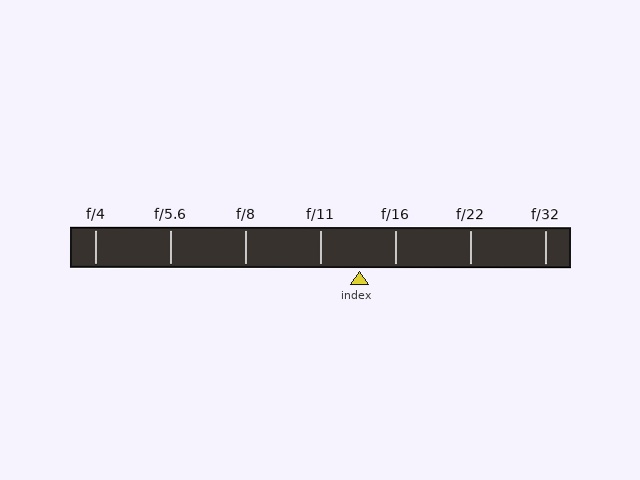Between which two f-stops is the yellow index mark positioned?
The index mark is between f/11 and f/16.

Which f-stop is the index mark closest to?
The index mark is closest to f/16.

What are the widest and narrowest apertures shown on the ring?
The widest aperture shown is f/4 and the narrowest is f/32.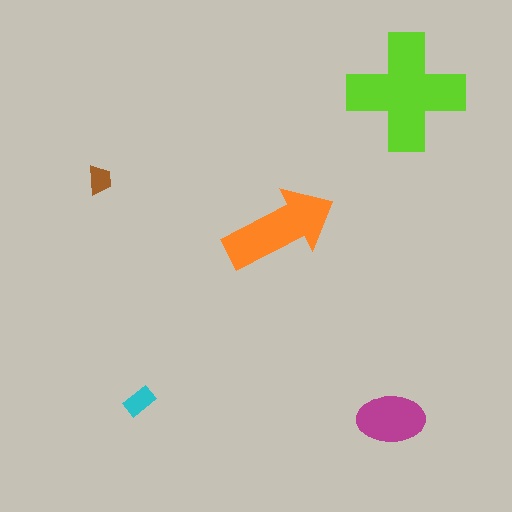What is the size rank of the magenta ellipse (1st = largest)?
3rd.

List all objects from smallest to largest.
The brown trapezoid, the cyan rectangle, the magenta ellipse, the orange arrow, the lime cross.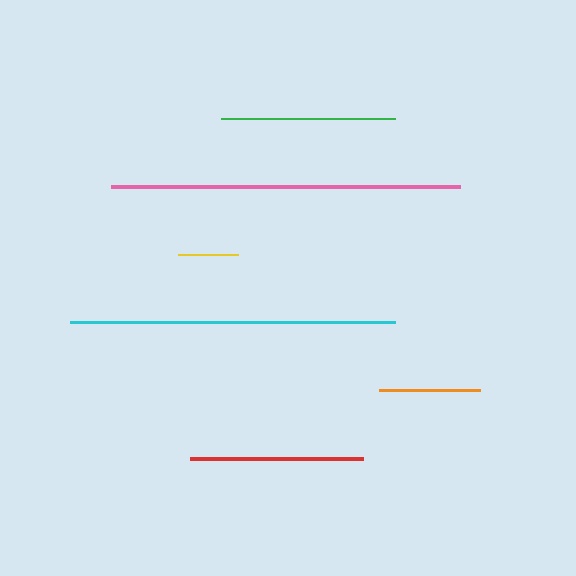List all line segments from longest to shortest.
From longest to shortest: pink, cyan, red, green, orange, yellow.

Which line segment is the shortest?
The yellow line is the shortest at approximately 60 pixels.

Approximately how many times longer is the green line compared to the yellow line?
The green line is approximately 2.9 times the length of the yellow line.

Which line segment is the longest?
The pink line is the longest at approximately 348 pixels.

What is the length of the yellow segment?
The yellow segment is approximately 60 pixels long.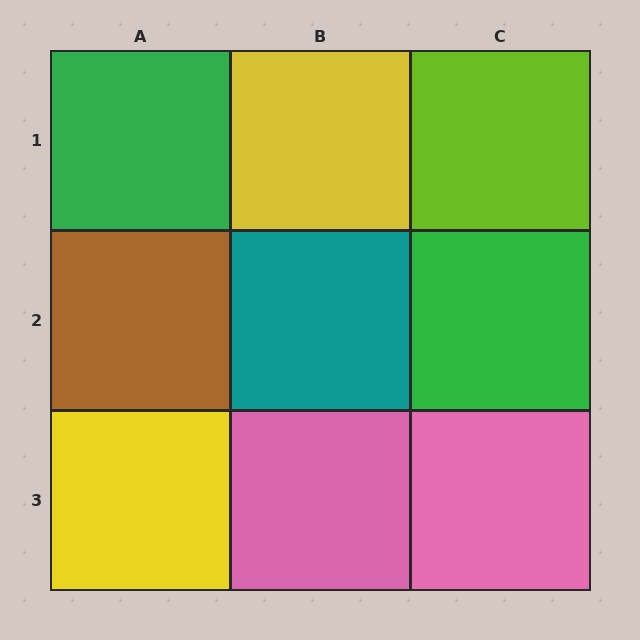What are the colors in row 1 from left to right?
Green, yellow, lime.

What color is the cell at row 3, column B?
Pink.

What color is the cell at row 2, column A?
Brown.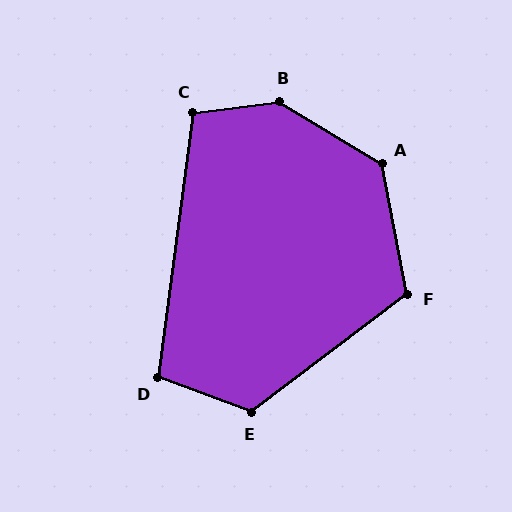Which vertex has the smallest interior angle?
D, at approximately 103 degrees.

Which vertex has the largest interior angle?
B, at approximately 141 degrees.